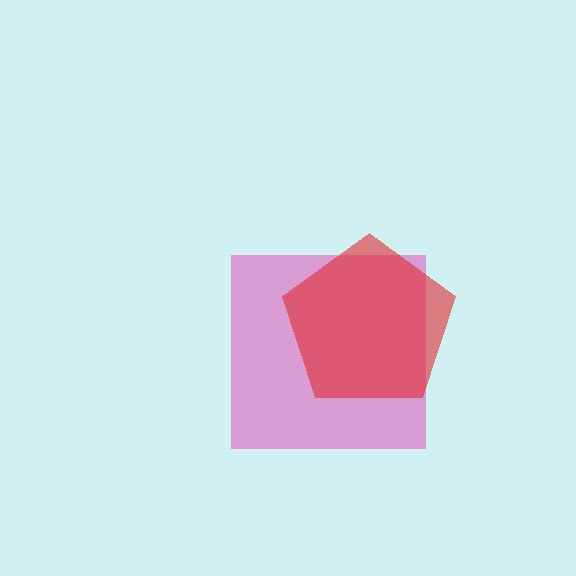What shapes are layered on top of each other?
The layered shapes are: a pink square, a red pentagon.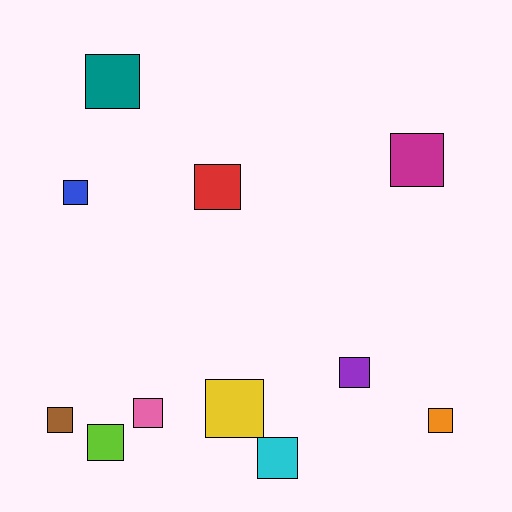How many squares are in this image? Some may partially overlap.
There are 11 squares.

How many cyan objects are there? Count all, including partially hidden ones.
There is 1 cyan object.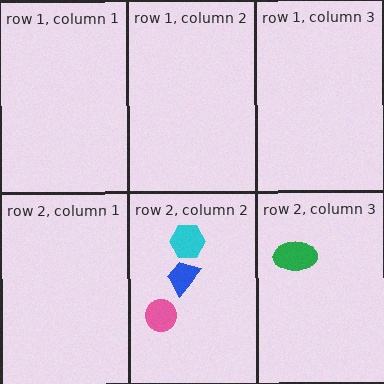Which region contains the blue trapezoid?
The row 2, column 2 region.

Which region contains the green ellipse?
The row 2, column 3 region.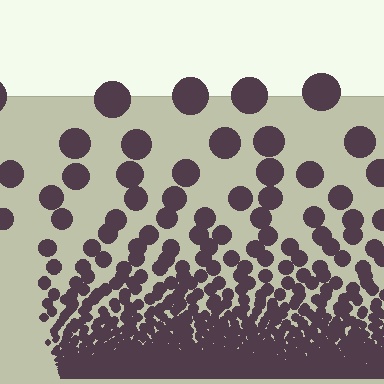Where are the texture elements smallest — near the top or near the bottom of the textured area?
Near the bottom.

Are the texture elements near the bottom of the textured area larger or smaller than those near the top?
Smaller. The gradient is inverted — elements near the bottom are smaller and denser.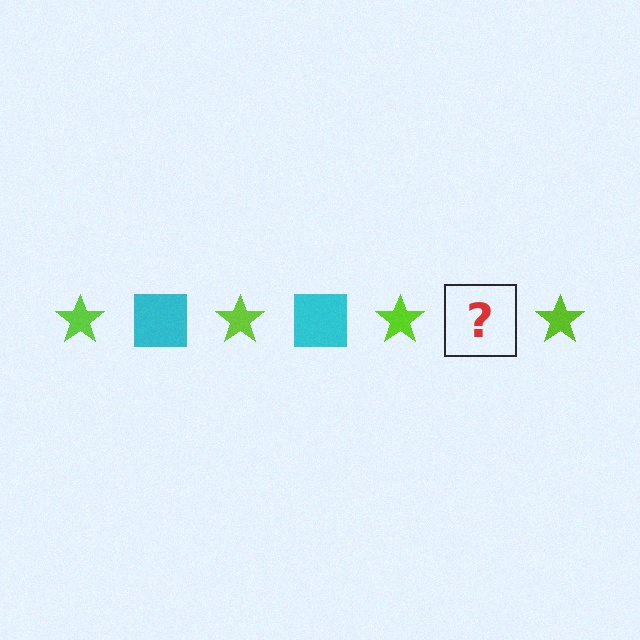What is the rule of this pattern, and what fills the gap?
The rule is that the pattern alternates between lime star and cyan square. The gap should be filled with a cyan square.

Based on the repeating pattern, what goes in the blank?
The blank should be a cyan square.